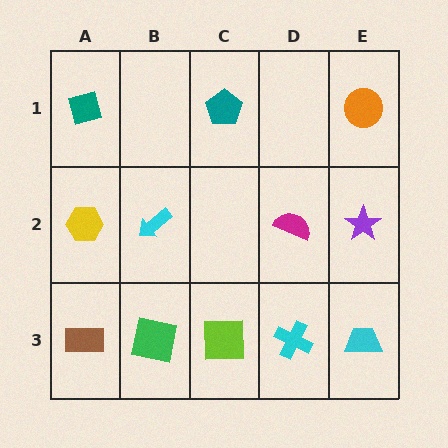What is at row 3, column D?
A cyan cross.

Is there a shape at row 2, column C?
No, that cell is empty.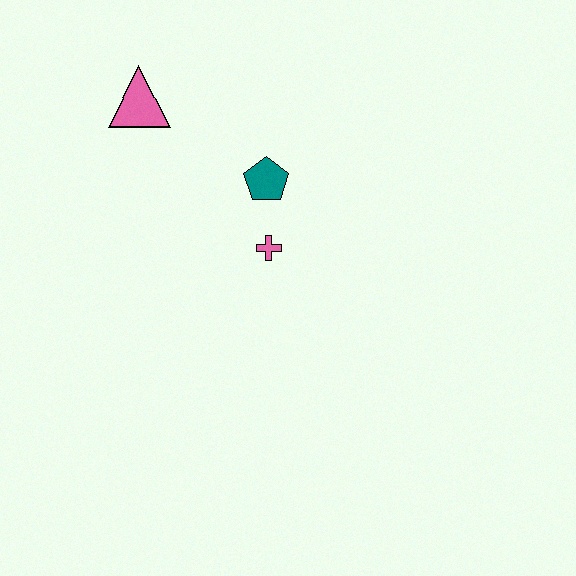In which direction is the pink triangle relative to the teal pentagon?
The pink triangle is to the left of the teal pentagon.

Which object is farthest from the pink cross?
The pink triangle is farthest from the pink cross.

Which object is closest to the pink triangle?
The teal pentagon is closest to the pink triangle.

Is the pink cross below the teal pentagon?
Yes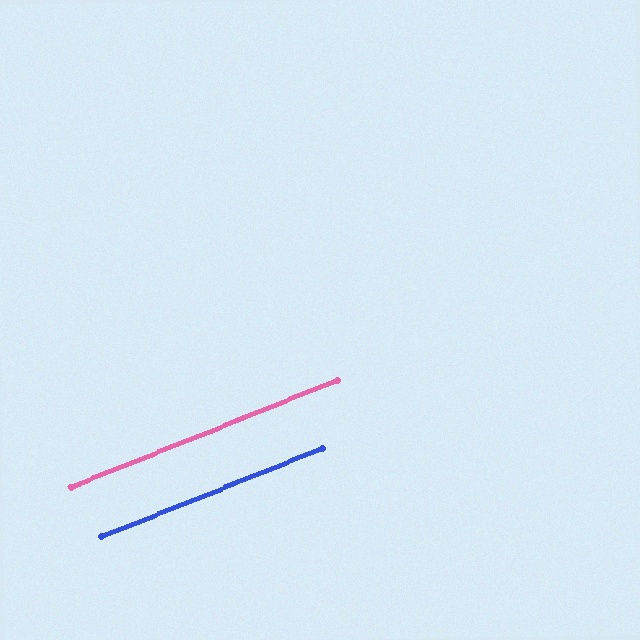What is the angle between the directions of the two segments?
Approximately 0 degrees.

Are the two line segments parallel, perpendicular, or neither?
Parallel — their directions differ by only 0.0°.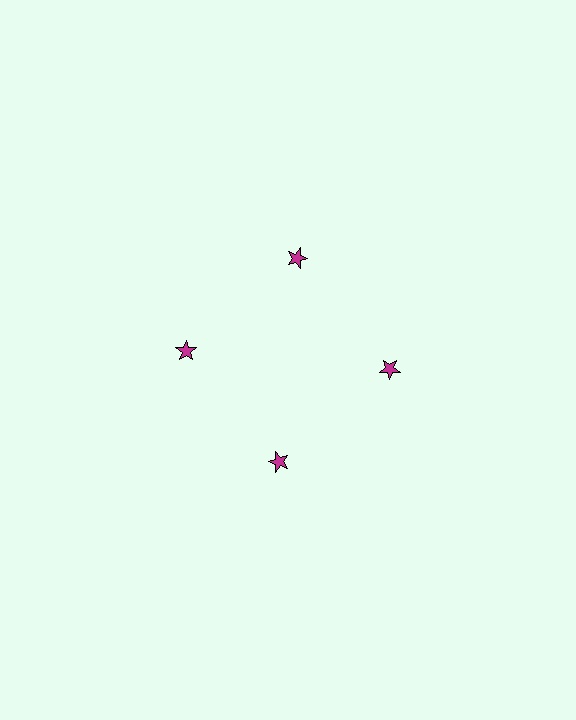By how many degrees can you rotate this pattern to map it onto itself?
The pattern maps onto itself every 90 degrees of rotation.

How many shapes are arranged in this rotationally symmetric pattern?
There are 4 shapes, arranged in 4 groups of 1.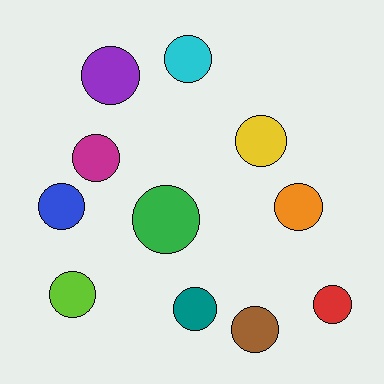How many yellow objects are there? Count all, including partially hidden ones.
There is 1 yellow object.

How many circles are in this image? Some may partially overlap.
There are 11 circles.